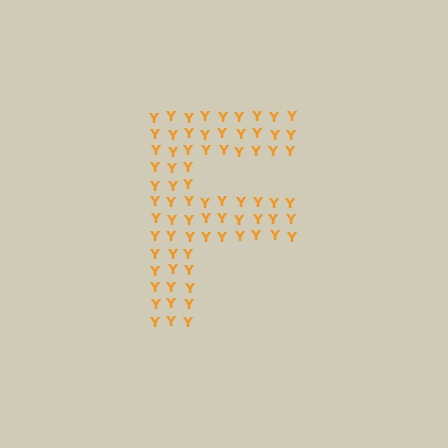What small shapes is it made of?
It is made of small letter Y's.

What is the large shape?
The large shape is the letter F.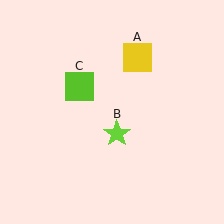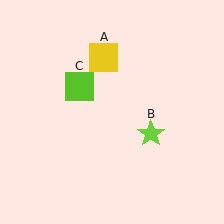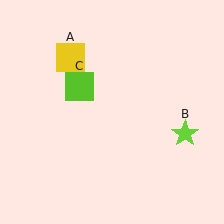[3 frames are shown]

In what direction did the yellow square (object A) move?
The yellow square (object A) moved left.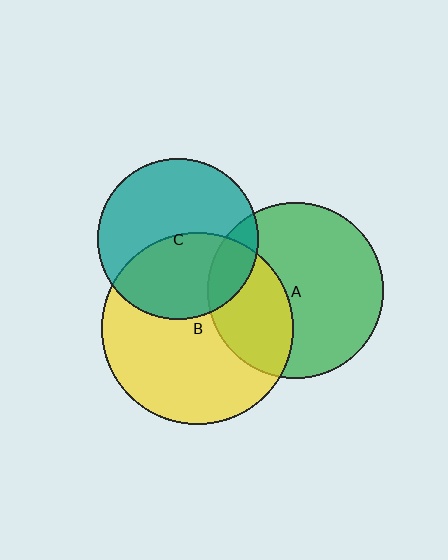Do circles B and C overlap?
Yes.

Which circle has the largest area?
Circle B (yellow).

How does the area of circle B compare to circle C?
Approximately 1.4 times.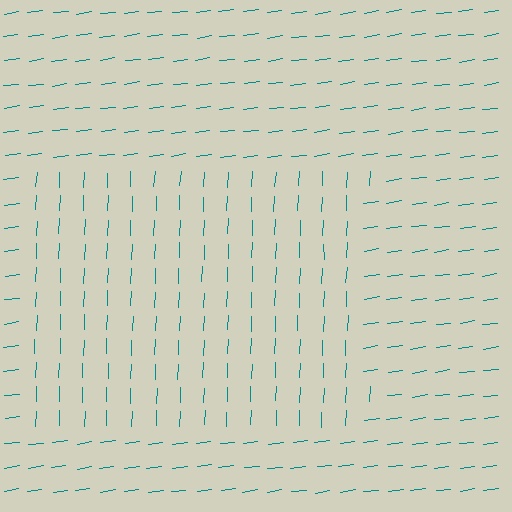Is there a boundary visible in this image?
Yes, there is a texture boundary formed by a change in line orientation.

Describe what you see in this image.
The image is filled with small teal line segments. A rectangle region in the image has lines oriented differently from the surrounding lines, creating a visible texture boundary.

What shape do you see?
I see a rectangle.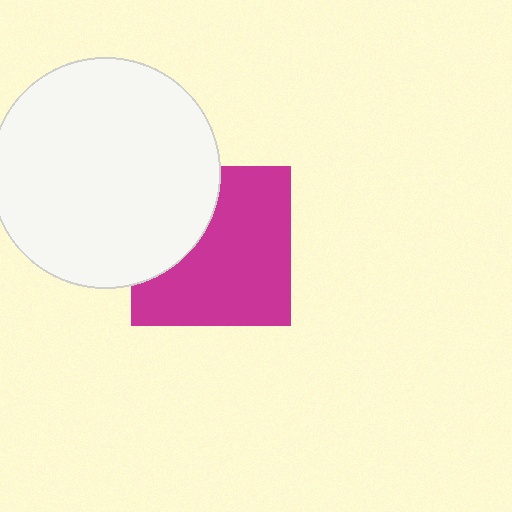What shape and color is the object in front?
The object in front is a white circle.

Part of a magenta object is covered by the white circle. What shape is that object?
It is a square.